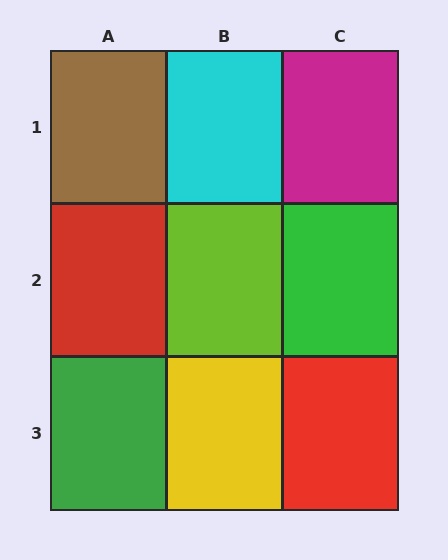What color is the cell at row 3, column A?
Green.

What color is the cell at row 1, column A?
Brown.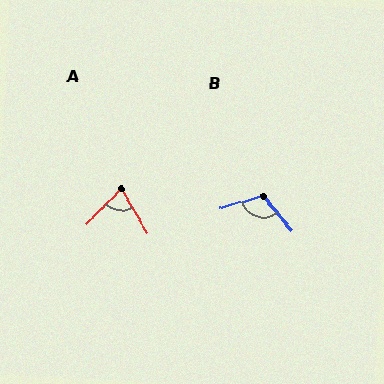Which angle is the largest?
B, at approximately 114 degrees.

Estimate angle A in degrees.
Approximately 75 degrees.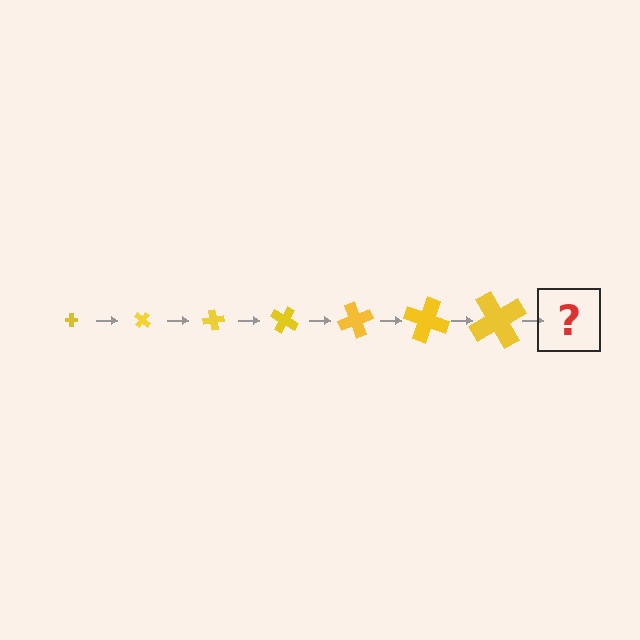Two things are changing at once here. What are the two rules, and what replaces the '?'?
The two rules are that the cross grows larger each step and it rotates 40 degrees each step. The '?' should be a cross, larger than the previous one and rotated 280 degrees from the start.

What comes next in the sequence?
The next element should be a cross, larger than the previous one and rotated 280 degrees from the start.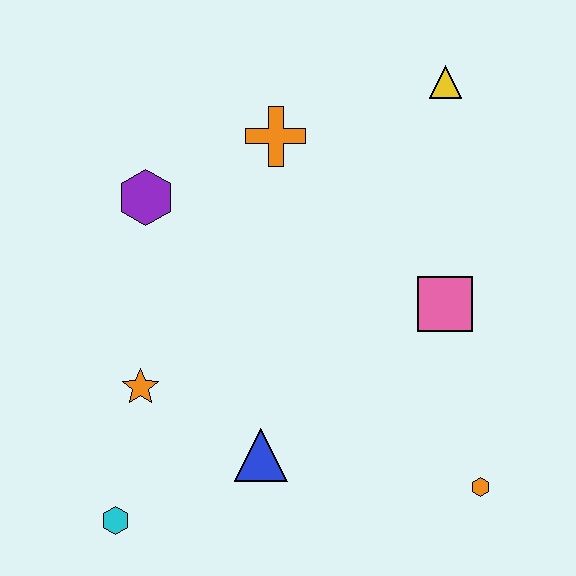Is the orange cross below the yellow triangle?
Yes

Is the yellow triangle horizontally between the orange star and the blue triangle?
No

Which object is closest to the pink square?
The orange hexagon is closest to the pink square.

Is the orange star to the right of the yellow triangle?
No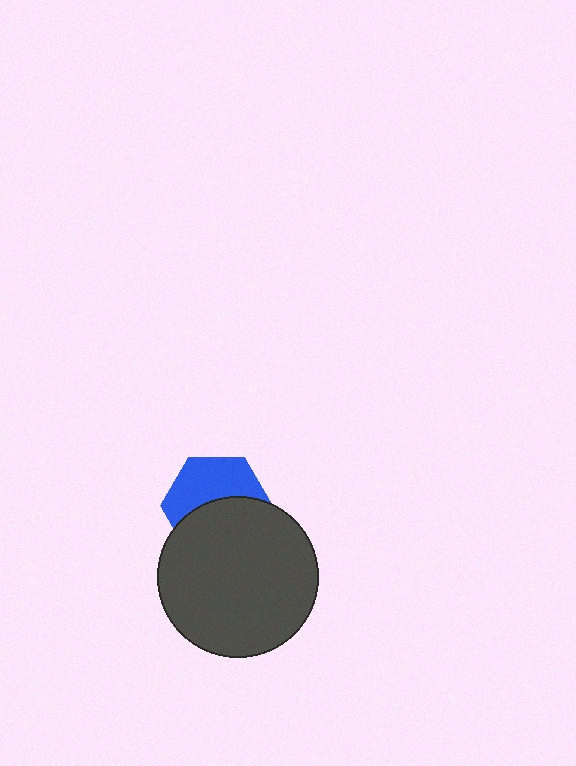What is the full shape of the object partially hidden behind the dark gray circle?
The partially hidden object is a blue hexagon.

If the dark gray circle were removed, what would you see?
You would see the complete blue hexagon.